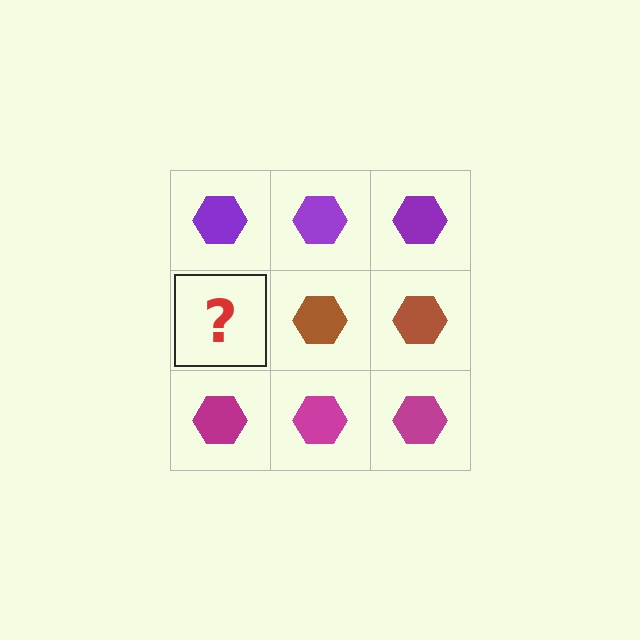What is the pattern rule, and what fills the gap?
The rule is that each row has a consistent color. The gap should be filled with a brown hexagon.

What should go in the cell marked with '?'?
The missing cell should contain a brown hexagon.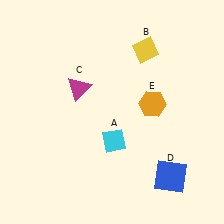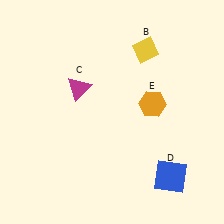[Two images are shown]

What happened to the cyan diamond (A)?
The cyan diamond (A) was removed in Image 2. It was in the bottom-right area of Image 1.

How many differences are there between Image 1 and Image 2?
There is 1 difference between the two images.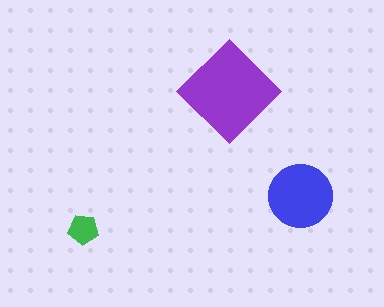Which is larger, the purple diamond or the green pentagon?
The purple diamond.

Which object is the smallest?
The green pentagon.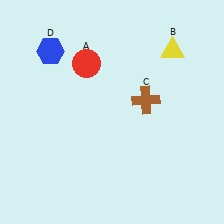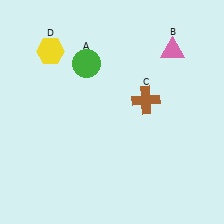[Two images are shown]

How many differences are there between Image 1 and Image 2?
There are 3 differences between the two images.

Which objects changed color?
A changed from red to green. B changed from yellow to pink. D changed from blue to yellow.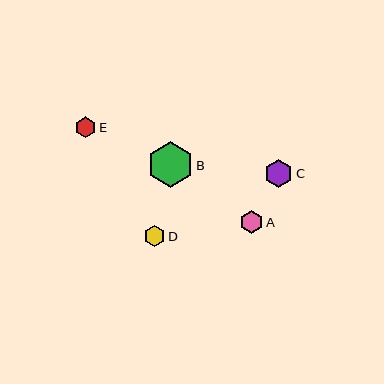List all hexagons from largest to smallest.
From largest to smallest: B, C, A, D, E.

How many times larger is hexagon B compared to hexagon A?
Hexagon B is approximately 2.0 times the size of hexagon A.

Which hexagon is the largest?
Hexagon B is the largest with a size of approximately 46 pixels.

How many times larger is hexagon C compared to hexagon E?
Hexagon C is approximately 1.3 times the size of hexagon E.